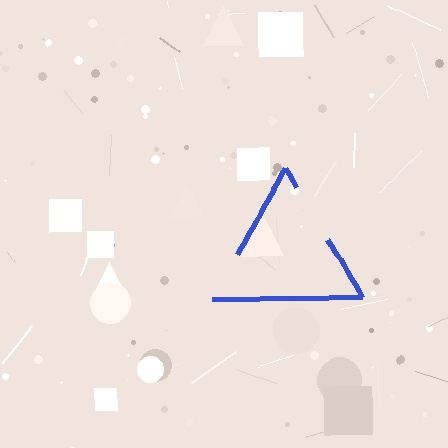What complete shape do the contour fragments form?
The contour fragments form a triangle.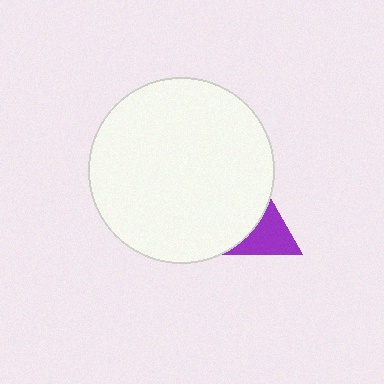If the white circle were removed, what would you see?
You would see the complete purple triangle.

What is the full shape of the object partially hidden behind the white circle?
The partially hidden object is a purple triangle.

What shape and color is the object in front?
The object in front is a white circle.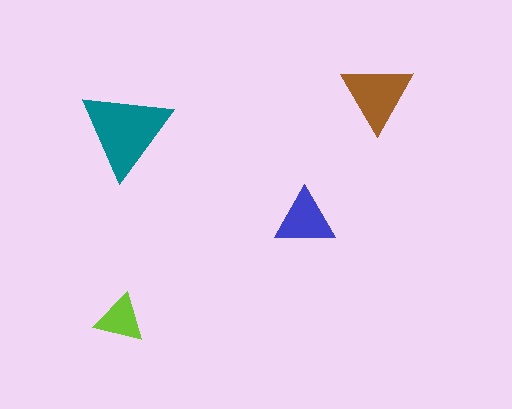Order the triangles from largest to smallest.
the teal one, the brown one, the blue one, the lime one.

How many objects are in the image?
There are 4 objects in the image.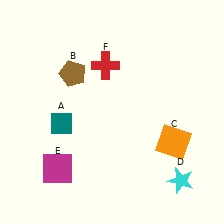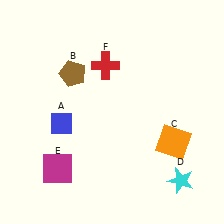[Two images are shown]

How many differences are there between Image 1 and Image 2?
There is 1 difference between the two images.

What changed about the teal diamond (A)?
In Image 1, A is teal. In Image 2, it changed to blue.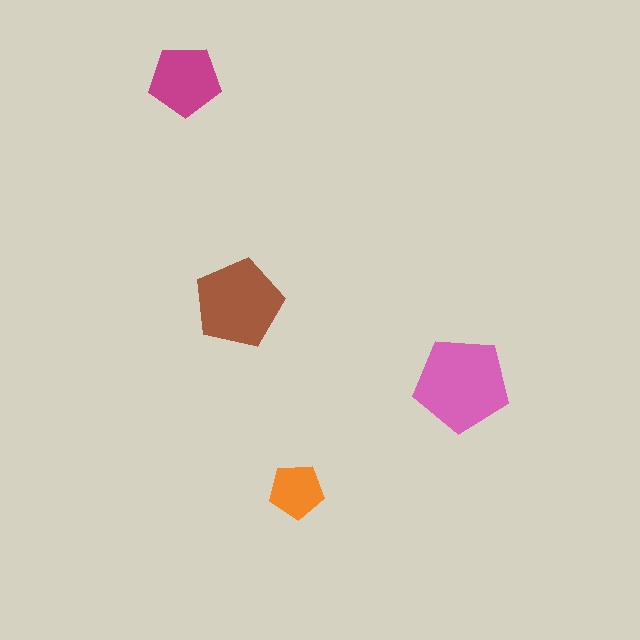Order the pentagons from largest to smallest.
the pink one, the brown one, the magenta one, the orange one.